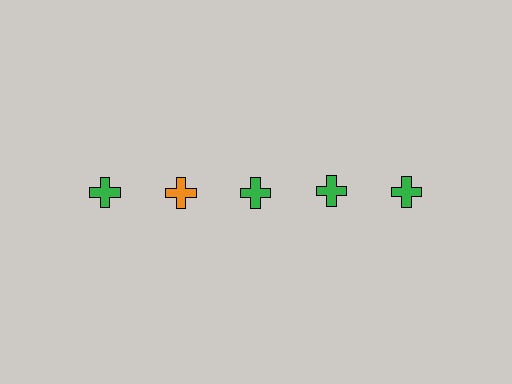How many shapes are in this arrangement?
There are 5 shapes arranged in a grid pattern.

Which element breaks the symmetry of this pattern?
The orange cross in the top row, second from left column breaks the symmetry. All other shapes are green crosses.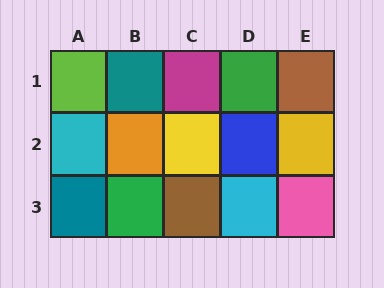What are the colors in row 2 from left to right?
Cyan, orange, yellow, blue, yellow.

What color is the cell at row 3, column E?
Pink.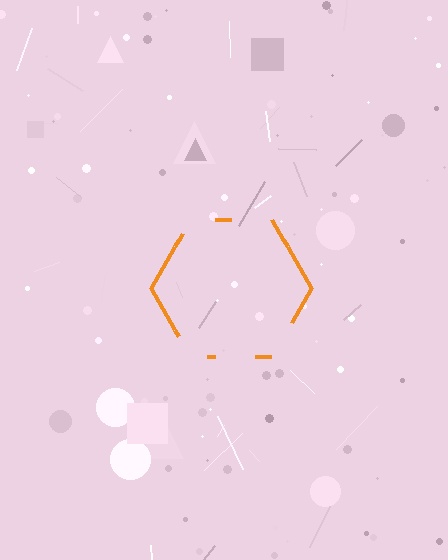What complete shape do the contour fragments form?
The contour fragments form a hexagon.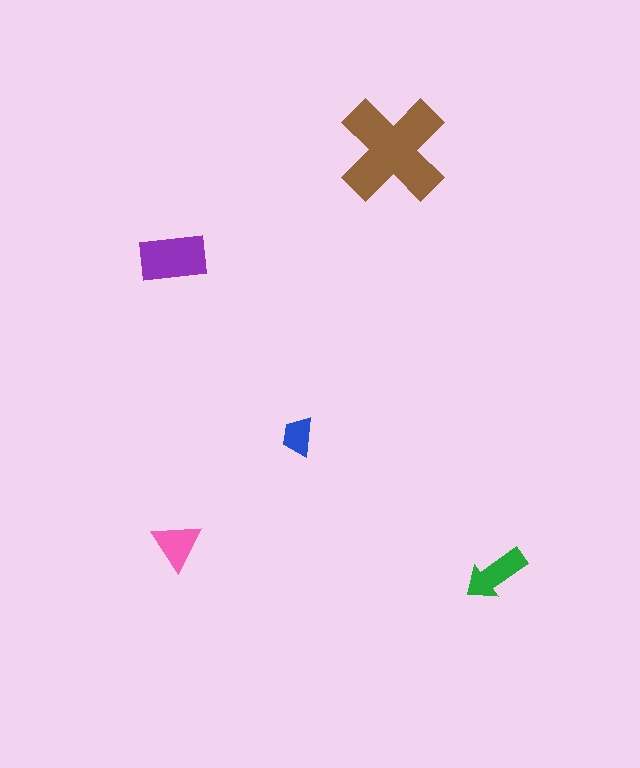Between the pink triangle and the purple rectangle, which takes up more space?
The purple rectangle.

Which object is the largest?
The brown cross.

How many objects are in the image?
There are 5 objects in the image.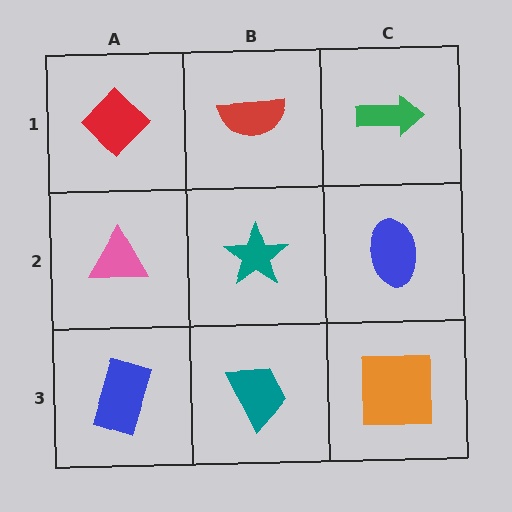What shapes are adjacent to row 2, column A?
A red diamond (row 1, column A), a blue rectangle (row 3, column A), a teal star (row 2, column B).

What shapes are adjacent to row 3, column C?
A blue ellipse (row 2, column C), a teal trapezoid (row 3, column B).